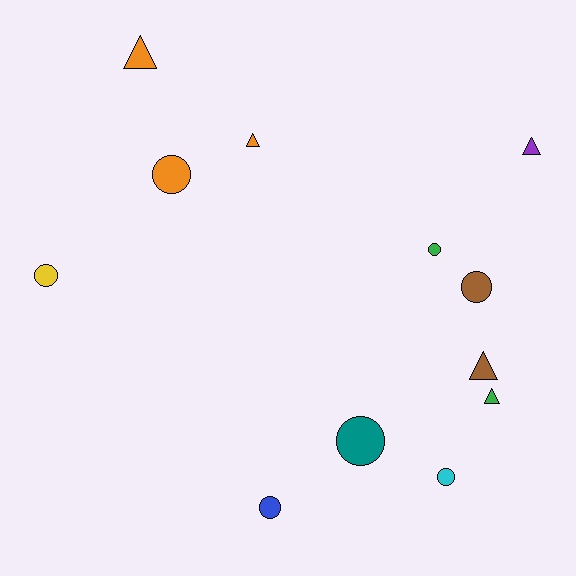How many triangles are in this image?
There are 5 triangles.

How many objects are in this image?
There are 12 objects.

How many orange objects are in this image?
There are 3 orange objects.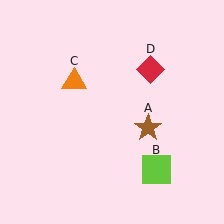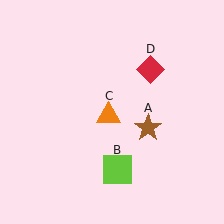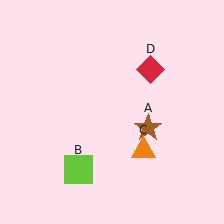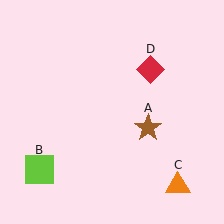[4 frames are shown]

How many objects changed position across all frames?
2 objects changed position: lime square (object B), orange triangle (object C).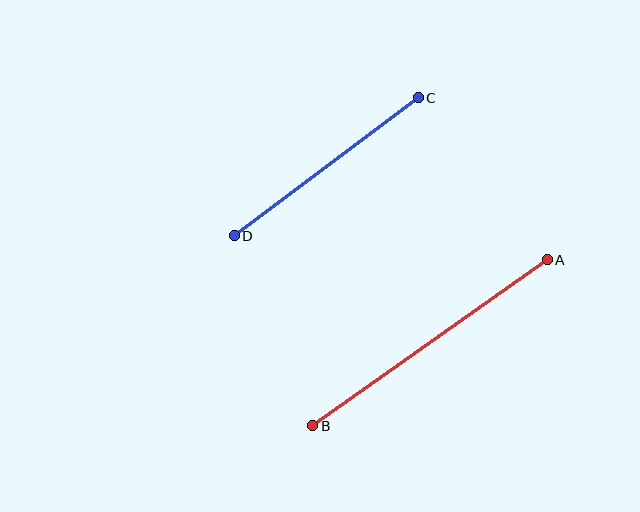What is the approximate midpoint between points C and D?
The midpoint is at approximately (326, 167) pixels.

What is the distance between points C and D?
The distance is approximately 230 pixels.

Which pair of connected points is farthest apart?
Points A and B are farthest apart.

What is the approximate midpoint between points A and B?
The midpoint is at approximately (430, 343) pixels.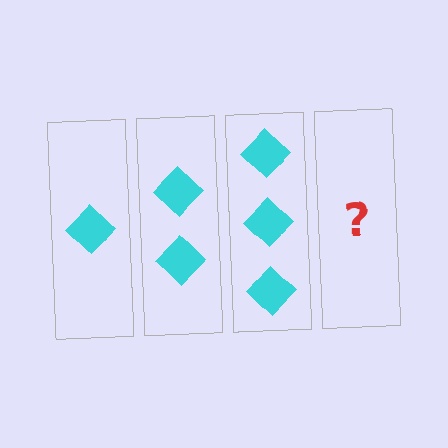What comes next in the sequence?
The next element should be 4 diamonds.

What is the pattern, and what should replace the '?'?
The pattern is that each step adds one more diamond. The '?' should be 4 diamonds.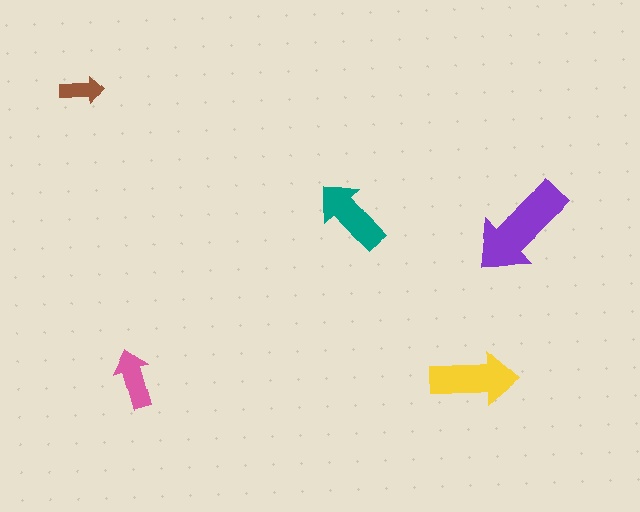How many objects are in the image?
There are 5 objects in the image.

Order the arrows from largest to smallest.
the purple one, the yellow one, the teal one, the pink one, the brown one.